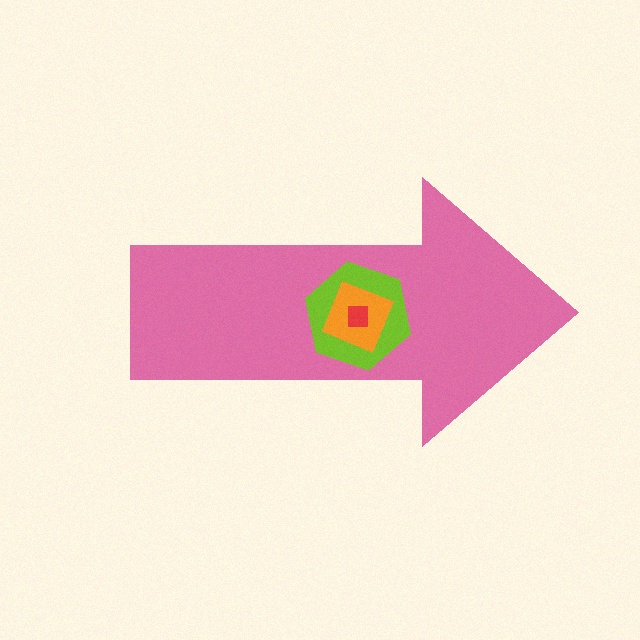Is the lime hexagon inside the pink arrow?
Yes.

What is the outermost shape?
The pink arrow.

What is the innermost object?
The red square.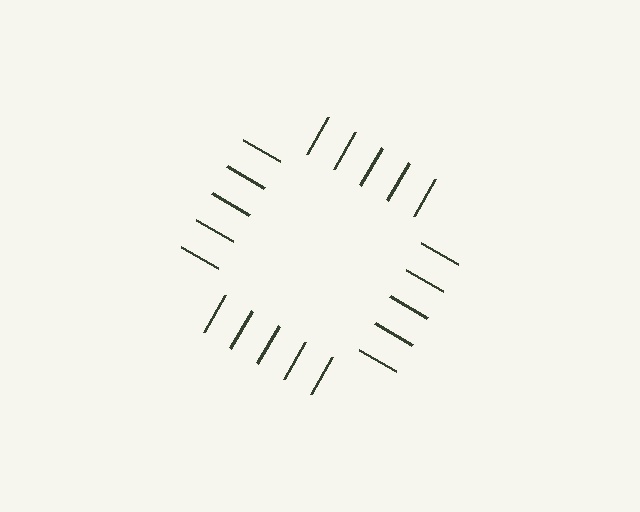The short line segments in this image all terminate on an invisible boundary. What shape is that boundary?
An illusory square — the line segments terminate on its edges but no continuous stroke is drawn.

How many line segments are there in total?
20 — 5 along each of the 4 edges.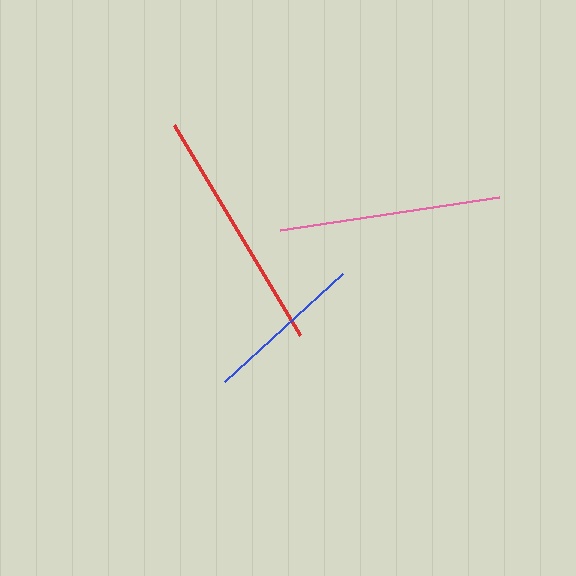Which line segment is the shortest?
The blue line is the shortest at approximately 160 pixels.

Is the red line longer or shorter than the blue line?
The red line is longer than the blue line.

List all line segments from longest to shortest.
From longest to shortest: red, pink, blue.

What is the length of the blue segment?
The blue segment is approximately 160 pixels long.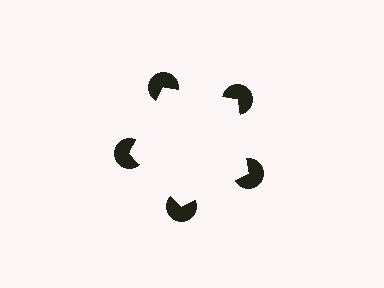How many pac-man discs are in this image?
There are 5 — one at each vertex of the illusory pentagon.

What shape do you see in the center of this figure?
An illusory pentagon — its edges are inferred from the aligned wedge cuts in the pac-man discs, not physically drawn.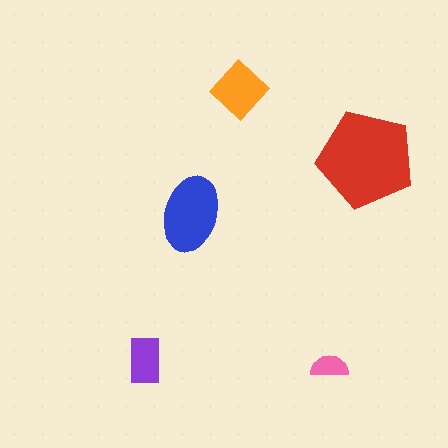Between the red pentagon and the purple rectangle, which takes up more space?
The red pentagon.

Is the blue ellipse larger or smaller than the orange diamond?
Larger.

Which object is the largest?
The red pentagon.